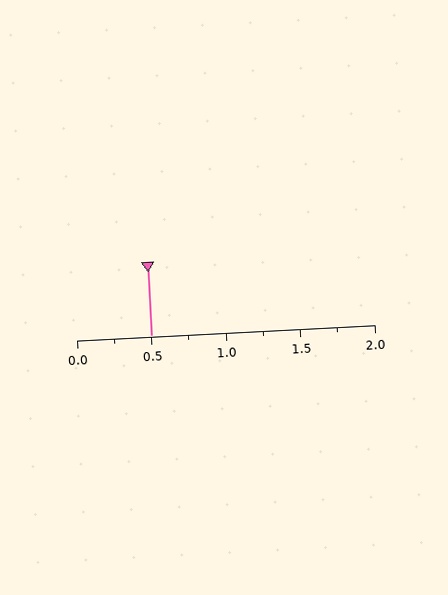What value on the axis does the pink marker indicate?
The marker indicates approximately 0.5.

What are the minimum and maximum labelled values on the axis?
The axis runs from 0.0 to 2.0.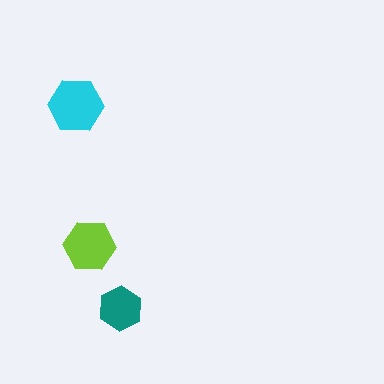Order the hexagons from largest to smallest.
the cyan one, the lime one, the teal one.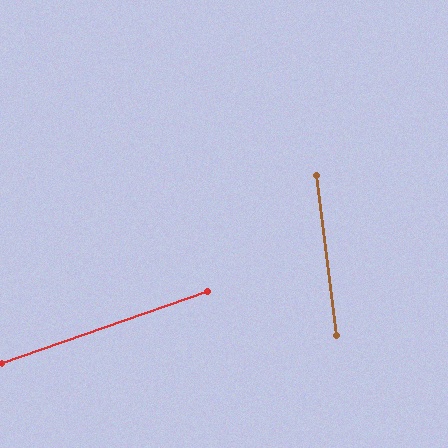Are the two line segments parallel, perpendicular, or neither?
Neither parallel nor perpendicular — they differ by about 78°.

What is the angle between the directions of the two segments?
Approximately 78 degrees.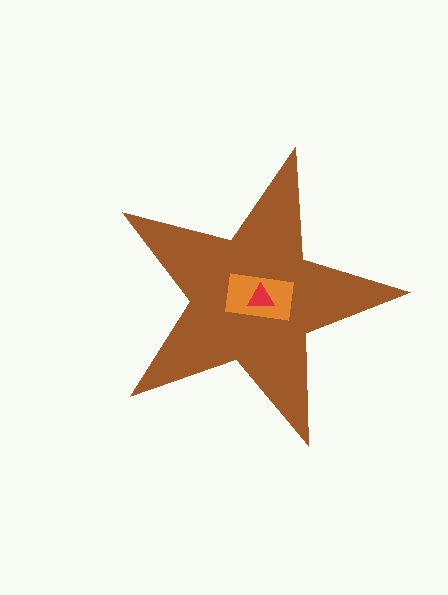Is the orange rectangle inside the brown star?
Yes.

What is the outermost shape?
The brown star.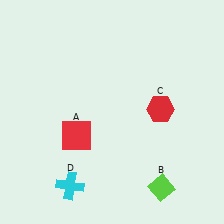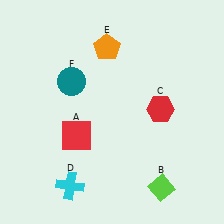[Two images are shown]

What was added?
An orange pentagon (E), a teal circle (F) were added in Image 2.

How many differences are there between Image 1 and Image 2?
There are 2 differences between the two images.